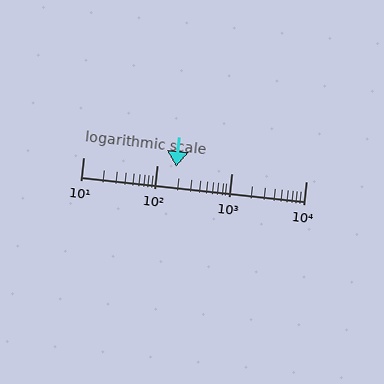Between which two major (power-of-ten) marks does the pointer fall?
The pointer is between 100 and 1000.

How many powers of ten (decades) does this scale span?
The scale spans 3 decades, from 10 to 10000.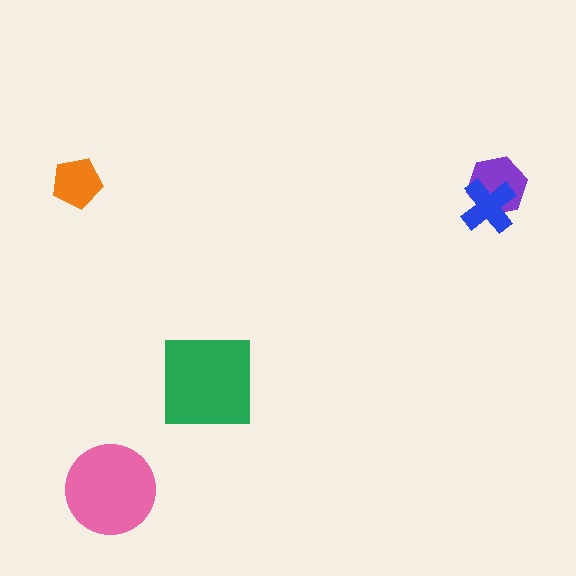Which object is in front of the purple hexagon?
The blue cross is in front of the purple hexagon.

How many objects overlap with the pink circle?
0 objects overlap with the pink circle.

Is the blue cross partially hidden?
No, no other shape covers it.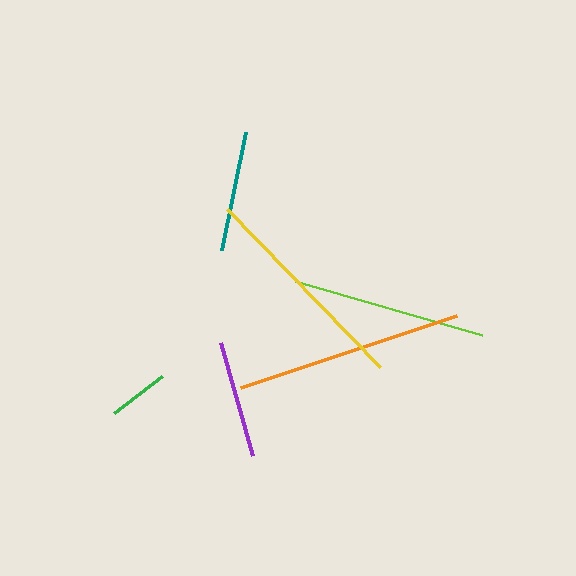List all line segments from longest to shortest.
From longest to shortest: orange, yellow, lime, teal, purple, green.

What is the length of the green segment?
The green segment is approximately 61 pixels long.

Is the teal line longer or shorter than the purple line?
The teal line is longer than the purple line.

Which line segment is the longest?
The orange line is the longest at approximately 228 pixels.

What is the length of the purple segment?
The purple segment is approximately 118 pixels long.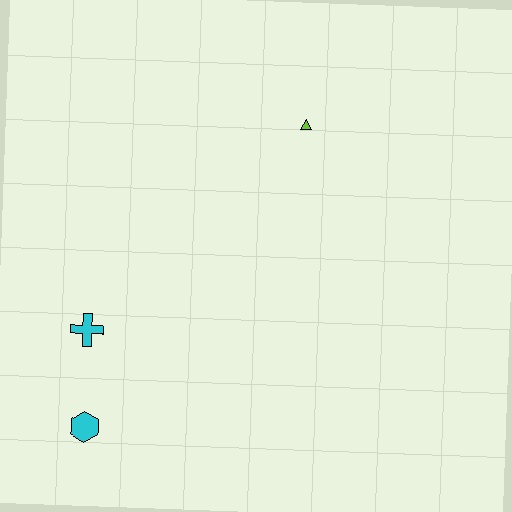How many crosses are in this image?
There is 1 cross.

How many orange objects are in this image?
There are no orange objects.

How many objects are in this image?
There are 3 objects.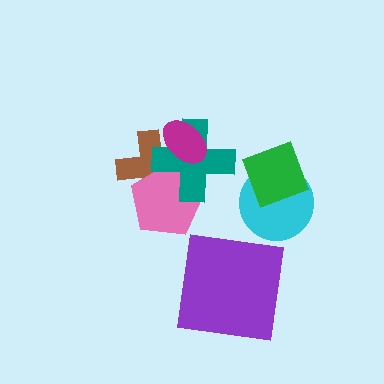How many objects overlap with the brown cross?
3 objects overlap with the brown cross.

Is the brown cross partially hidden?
Yes, it is partially covered by another shape.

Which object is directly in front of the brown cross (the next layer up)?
The pink pentagon is directly in front of the brown cross.